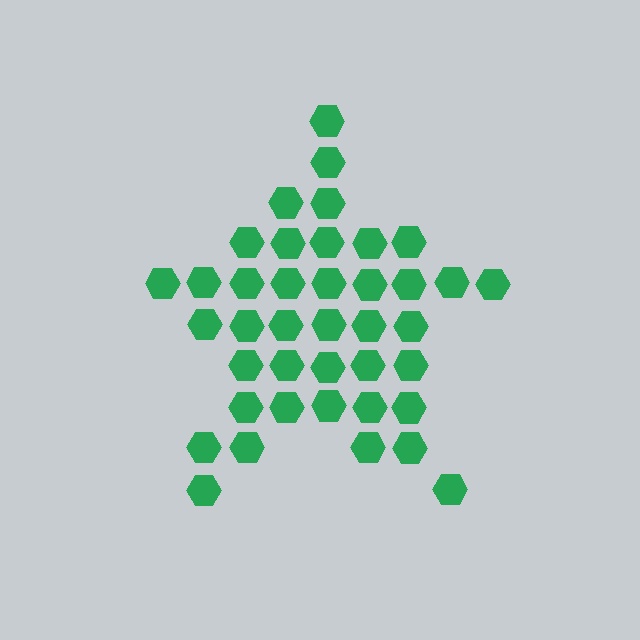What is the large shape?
The large shape is a star.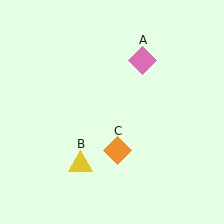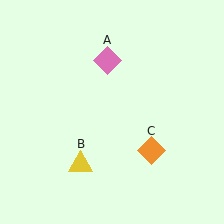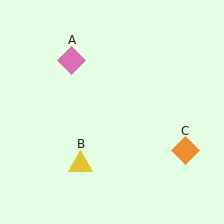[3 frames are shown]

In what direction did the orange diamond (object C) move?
The orange diamond (object C) moved right.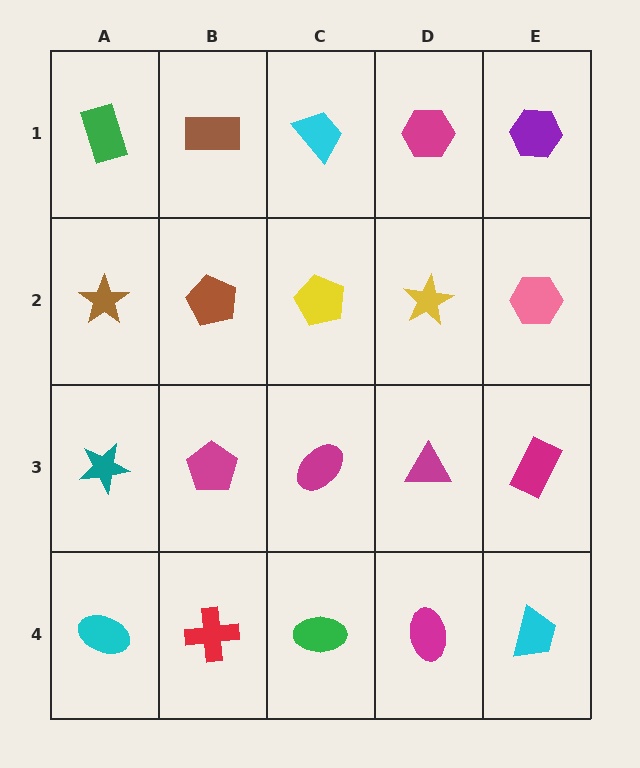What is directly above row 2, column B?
A brown rectangle.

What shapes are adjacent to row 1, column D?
A yellow star (row 2, column D), a cyan trapezoid (row 1, column C), a purple hexagon (row 1, column E).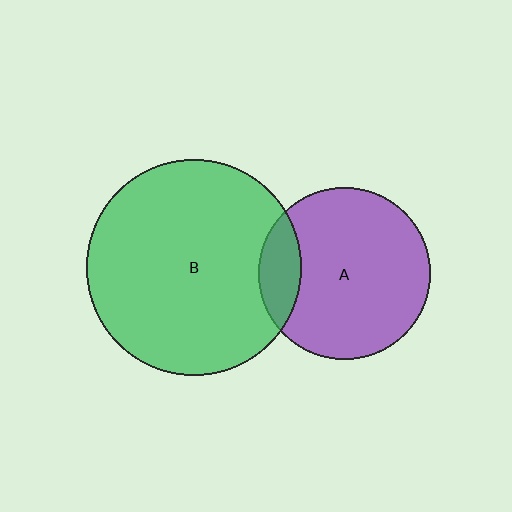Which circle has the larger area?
Circle B (green).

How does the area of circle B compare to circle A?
Approximately 1.6 times.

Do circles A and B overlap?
Yes.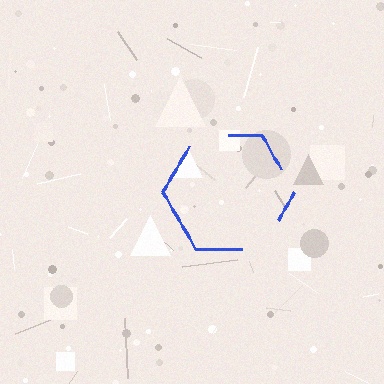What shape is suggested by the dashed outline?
The dashed outline suggests a hexagon.